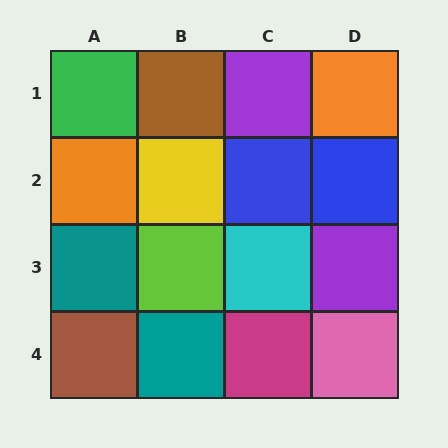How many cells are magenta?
1 cell is magenta.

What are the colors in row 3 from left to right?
Teal, lime, cyan, purple.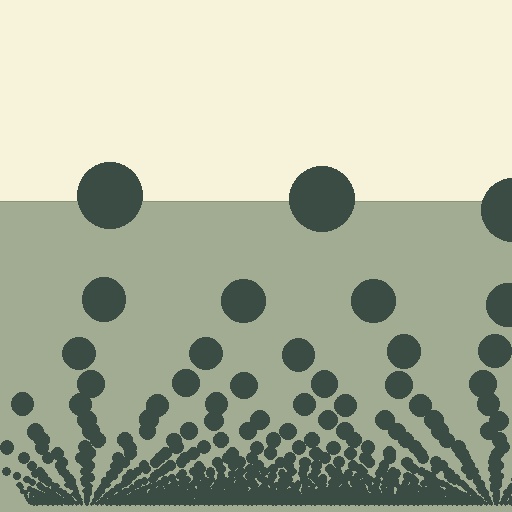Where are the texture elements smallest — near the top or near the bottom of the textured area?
Near the bottom.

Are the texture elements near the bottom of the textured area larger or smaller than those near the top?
Smaller. The gradient is inverted — elements near the bottom are smaller and denser.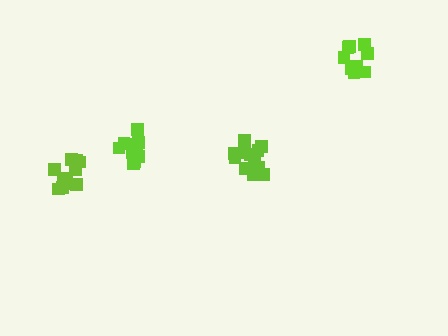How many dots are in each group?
Group 1: 12 dots, Group 2: 11 dots, Group 3: 14 dots, Group 4: 9 dots (46 total).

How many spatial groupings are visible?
There are 4 spatial groupings.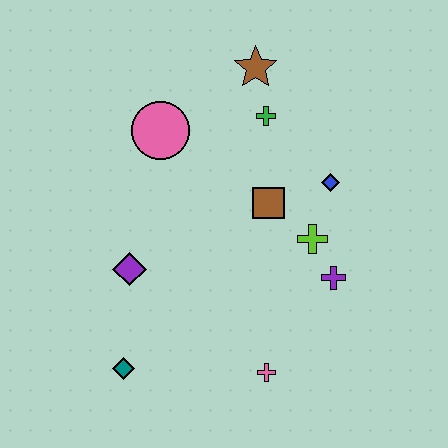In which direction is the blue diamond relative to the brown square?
The blue diamond is to the right of the brown square.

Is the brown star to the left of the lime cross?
Yes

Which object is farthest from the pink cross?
The brown star is farthest from the pink cross.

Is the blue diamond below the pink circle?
Yes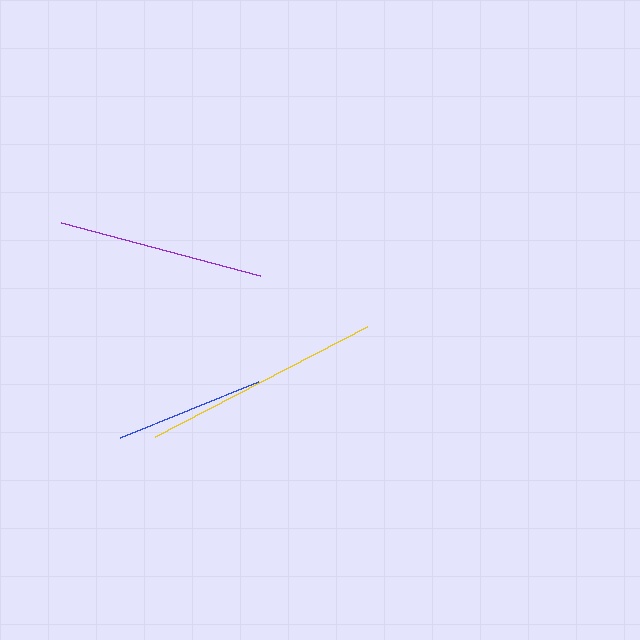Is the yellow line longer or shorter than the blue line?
The yellow line is longer than the blue line.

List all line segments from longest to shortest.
From longest to shortest: yellow, purple, blue.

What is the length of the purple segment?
The purple segment is approximately 206 pixels long.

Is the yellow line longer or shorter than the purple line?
The yellow line is longer than the purple line.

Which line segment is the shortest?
The blue line is the shortest at approximately 148 pixels.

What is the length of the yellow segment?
The yellow segment is approximately 238 pixels long.